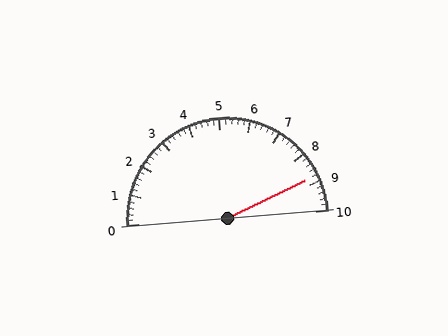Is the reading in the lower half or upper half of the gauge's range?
The reading is in the upper half of the range (0 to 10).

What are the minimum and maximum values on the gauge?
The gauge ranges from 0 to 10.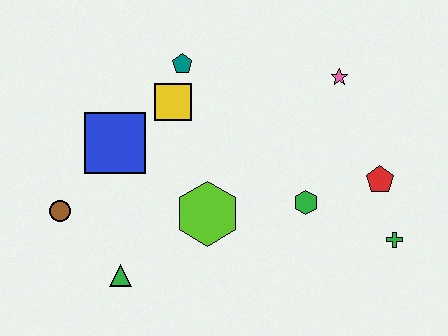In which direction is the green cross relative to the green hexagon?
The green cross is to the right of the green hexagon.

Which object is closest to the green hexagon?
The red pentagon is closest to the green hexagon.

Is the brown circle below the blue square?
Yes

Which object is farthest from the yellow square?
The green cross is farthest from the yellow square.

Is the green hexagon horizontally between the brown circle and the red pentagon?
Yes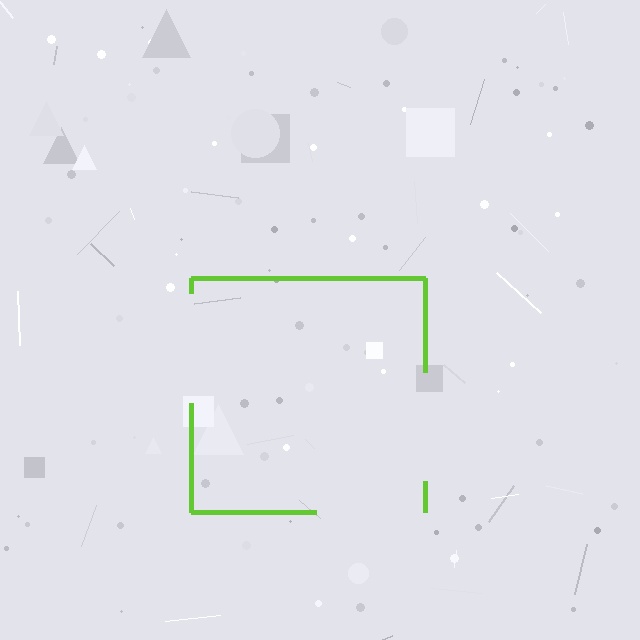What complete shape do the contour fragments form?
The contour fragments form a square.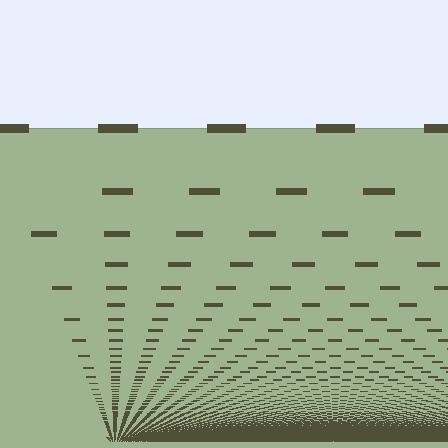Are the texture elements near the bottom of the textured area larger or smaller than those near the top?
Smaller. The gradient is inverted — elements near the bottom are smaller and denser.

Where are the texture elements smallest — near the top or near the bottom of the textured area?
Near the bottom.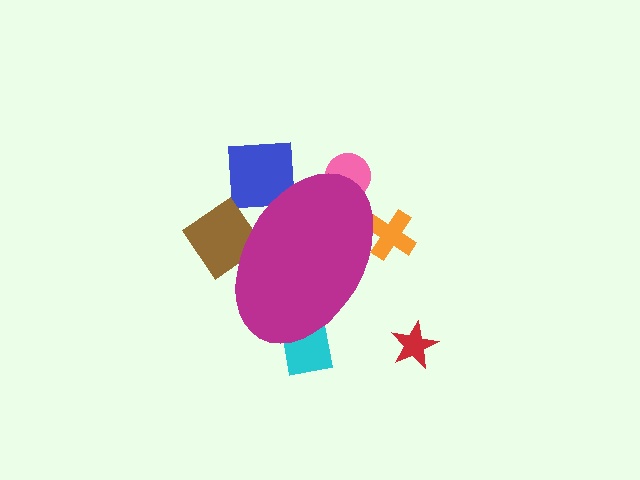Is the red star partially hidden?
No, the red star is fully visible.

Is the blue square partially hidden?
Yes, the blue square is partially hidden behind the magenta ellipse.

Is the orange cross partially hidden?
Yes, the orange cross is partially hidden behind the magenta ellipse.